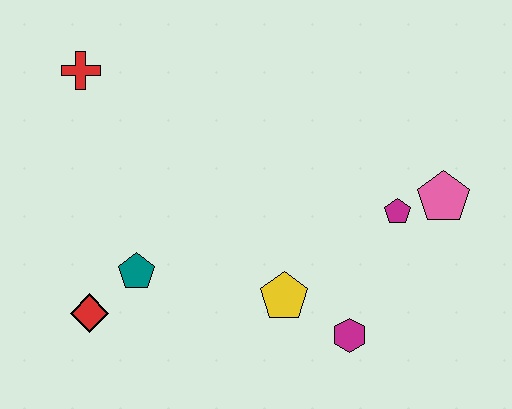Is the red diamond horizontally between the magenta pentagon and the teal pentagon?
No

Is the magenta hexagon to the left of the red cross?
No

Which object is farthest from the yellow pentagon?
The red cross is farthest from the yellow pentagon.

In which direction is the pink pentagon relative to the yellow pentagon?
The pink pentagon is to the right of the yellow pentagon.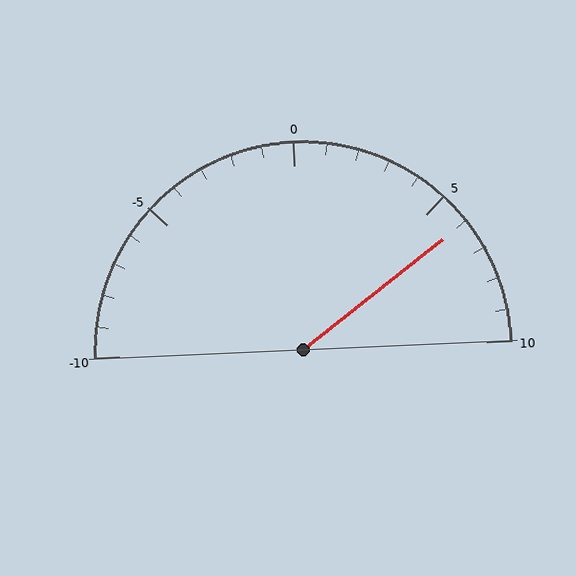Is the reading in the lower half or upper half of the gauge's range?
The reading is in the upper half of the range (-10 to 10).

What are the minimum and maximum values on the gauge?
The gauge ranges from -10 to 10.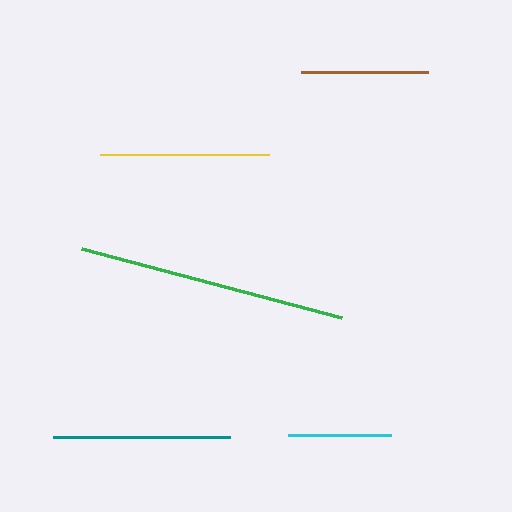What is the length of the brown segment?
The brown segment is approximately 127 pixels long.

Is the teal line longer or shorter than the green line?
The green line is longer than the teal line.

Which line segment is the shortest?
The cyan line is the shortest at approximately 103 pixels.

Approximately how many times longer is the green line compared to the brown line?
The green line is approximately 2.1 times the length of the brown line.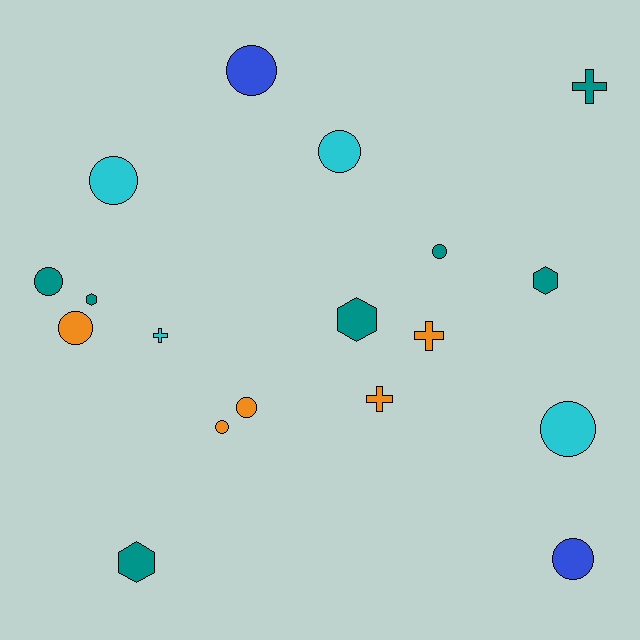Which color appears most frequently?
Teal, with 7 objects.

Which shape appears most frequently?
Circle, with 10 objects.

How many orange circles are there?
There are 3 orange circles.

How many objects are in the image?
There are 18 objects.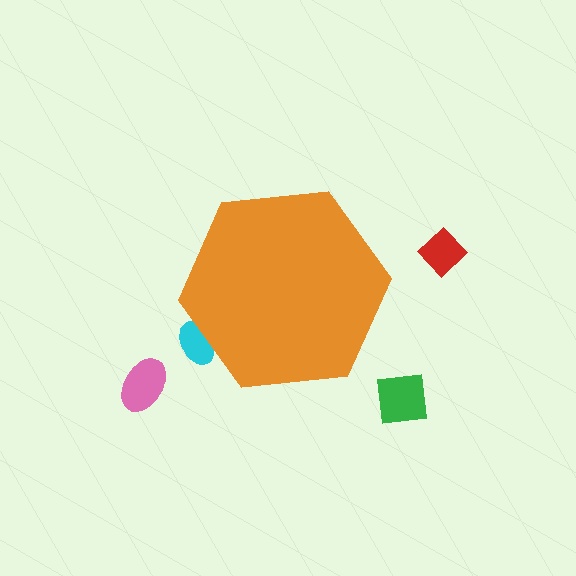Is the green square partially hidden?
No, the green square is fully visible.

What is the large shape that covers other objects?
An orange hexagon.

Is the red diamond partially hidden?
No, the red diamond is fully visible.